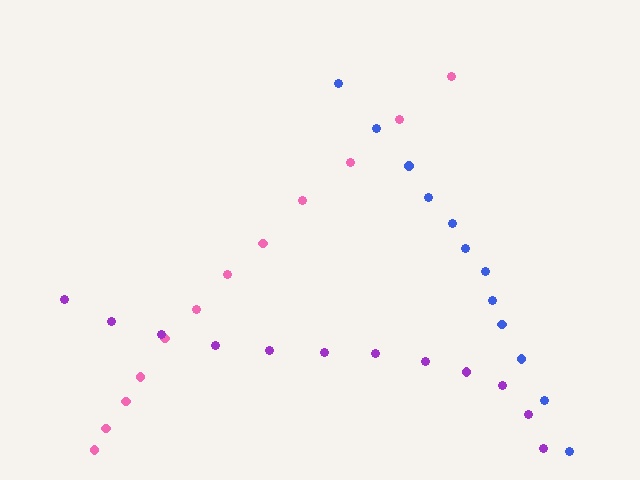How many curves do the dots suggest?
There are 3 distinct paths.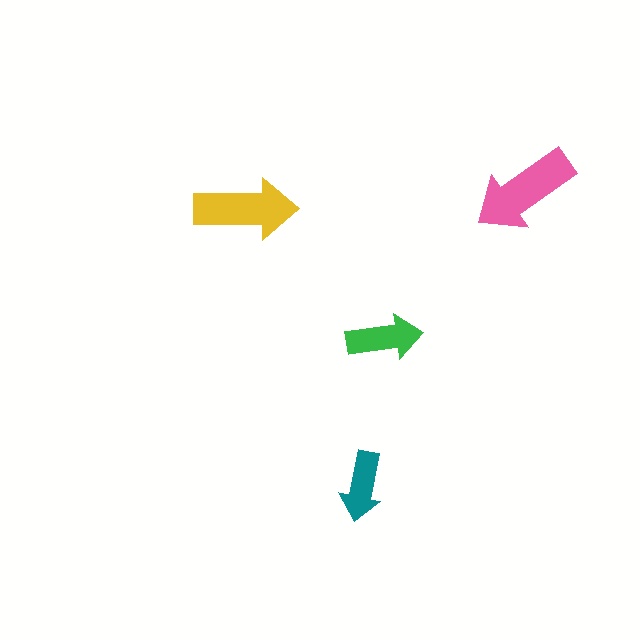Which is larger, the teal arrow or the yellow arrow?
The yellow one.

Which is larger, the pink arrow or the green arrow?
The pink one.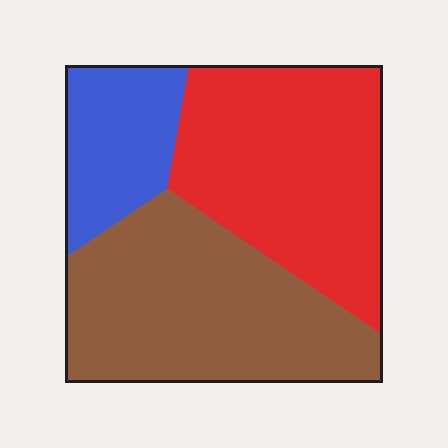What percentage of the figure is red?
Red takes up between a third and a half of the figure.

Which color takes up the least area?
Blue, at roughly 15%.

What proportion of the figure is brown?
Brown covers 42% of the figure.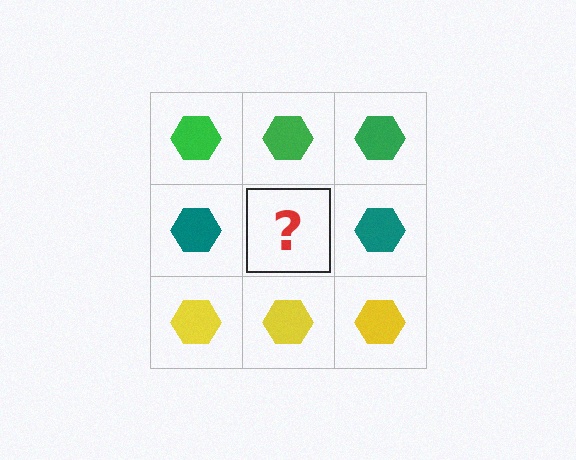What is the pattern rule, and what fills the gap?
The rule is that each row has a consistent color. The gap should be filled with a teal hexagon.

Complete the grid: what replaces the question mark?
The question mark should be replaced with a teal hexagon.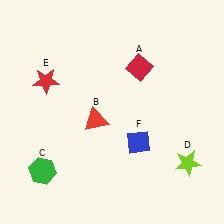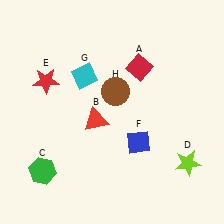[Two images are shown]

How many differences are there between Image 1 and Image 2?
There are 2 differences between the two images.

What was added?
A cyan diamond (G), a brown circle (H) were added in Image 2.